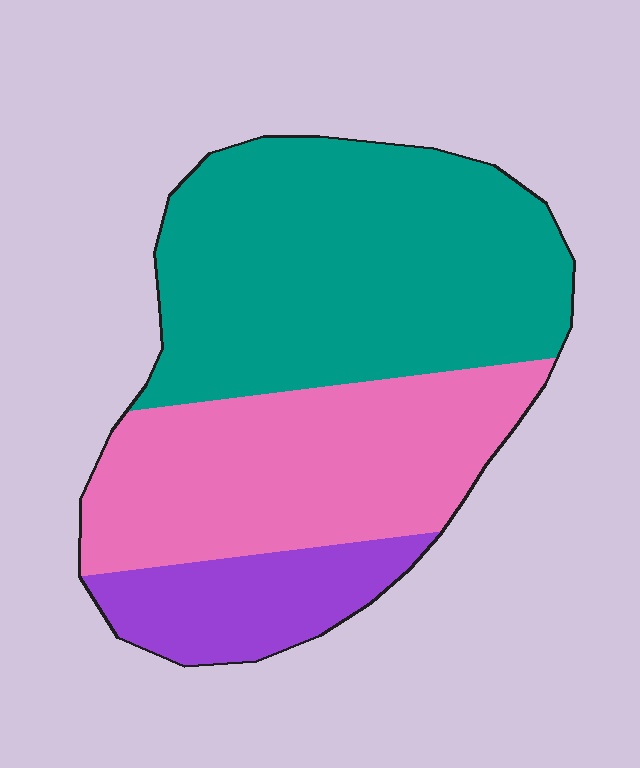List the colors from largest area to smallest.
From largest to smallest: teal, pink, purple.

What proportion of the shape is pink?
Pink covers 35% of the shape.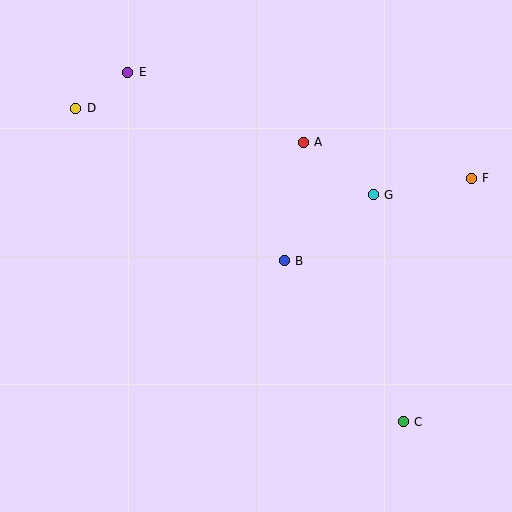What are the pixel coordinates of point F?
Point F is at (471, 178).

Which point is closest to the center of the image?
Point B at (284, 261) is closest to the center.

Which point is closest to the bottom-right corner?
Point C is closest to the bottom-right corner.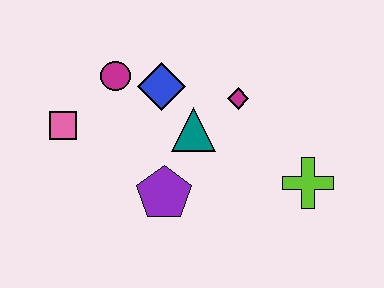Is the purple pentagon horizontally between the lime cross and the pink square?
Yes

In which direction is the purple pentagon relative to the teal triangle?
The purple pentagon is below the teal triangle.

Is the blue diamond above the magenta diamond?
Yes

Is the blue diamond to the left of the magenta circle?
No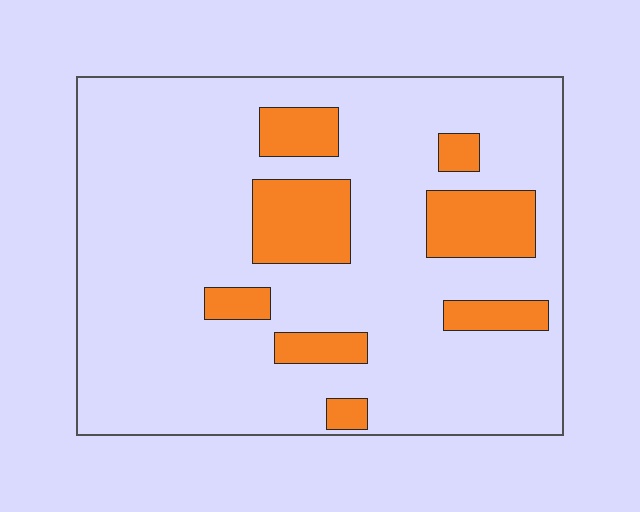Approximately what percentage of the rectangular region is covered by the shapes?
Approximately 20%.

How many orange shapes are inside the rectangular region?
8.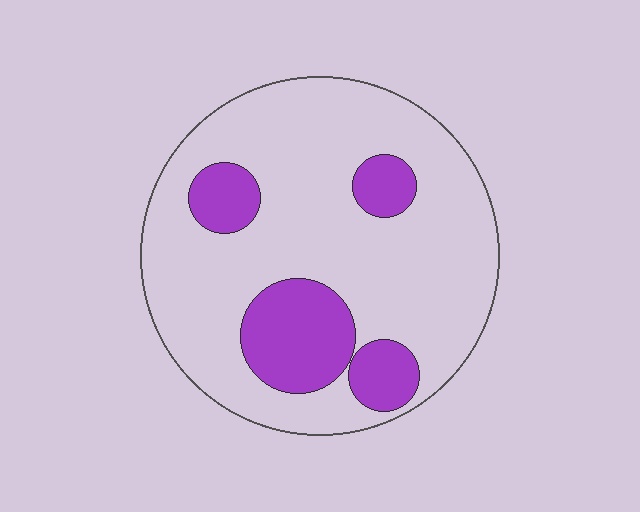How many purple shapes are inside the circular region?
4.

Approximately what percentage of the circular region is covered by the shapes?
Approximately 20%.